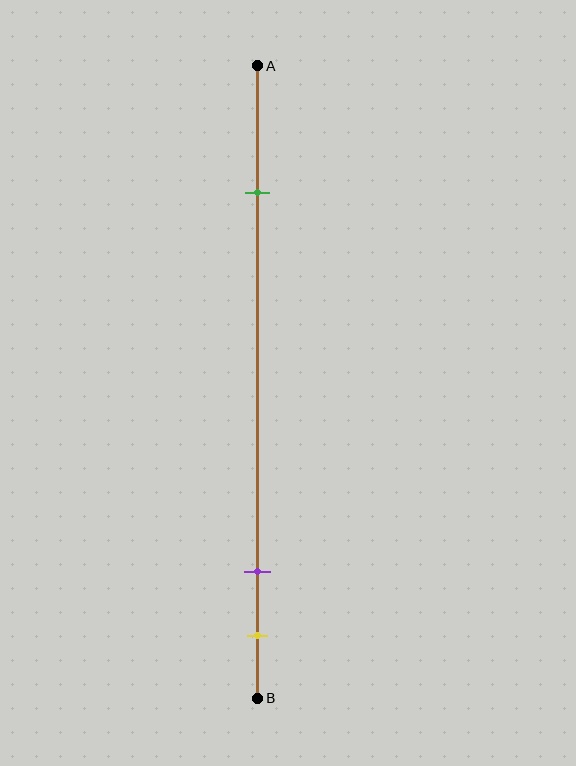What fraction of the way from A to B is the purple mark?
The purple mark is approximately 80% (0.8) of the way from A to B.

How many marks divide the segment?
There are 3 marks dividing the segment.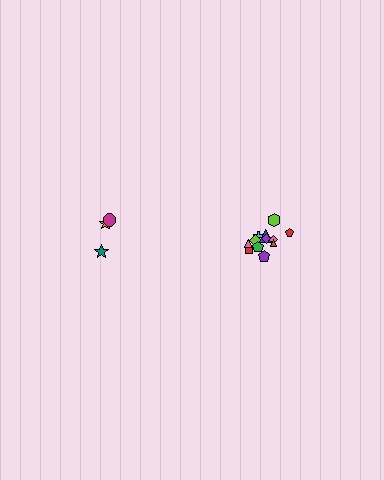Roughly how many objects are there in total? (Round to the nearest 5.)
Roughly 15 objects in total.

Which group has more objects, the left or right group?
The right group.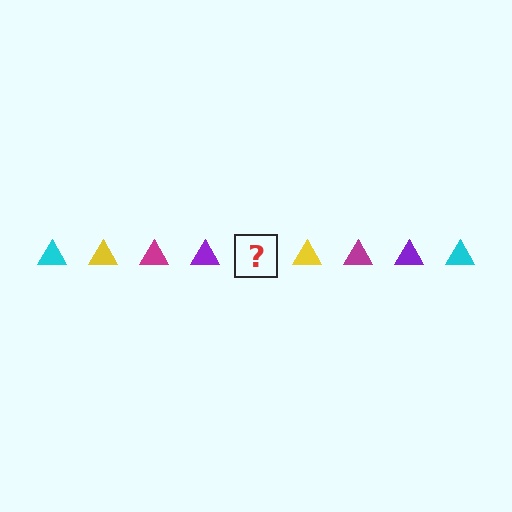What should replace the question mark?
The question mark should be replaced with a cyan triangle.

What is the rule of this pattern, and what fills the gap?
The rule is that the pattern cycles through cyan, yellow, magenta, purple triangles. The gap should be filled with a cyan triangle.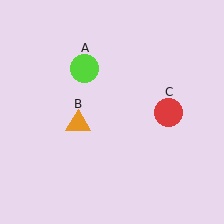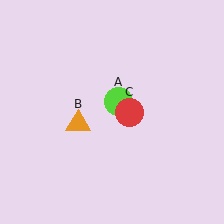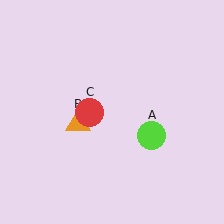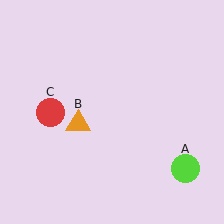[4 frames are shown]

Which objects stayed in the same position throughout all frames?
Orange triangle (object B) remained stationary.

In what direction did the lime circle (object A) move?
The lime circle (object A) moved down and to the right.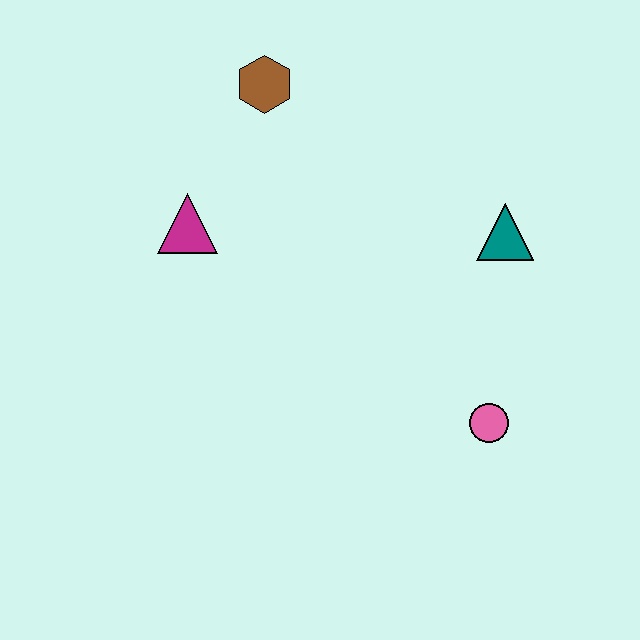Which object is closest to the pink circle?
The teal triangle is closest to the pink circle.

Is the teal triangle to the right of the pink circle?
Yes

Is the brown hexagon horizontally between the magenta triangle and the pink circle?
Yes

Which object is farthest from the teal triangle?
The magenta triangle is farthest from the teal triangle.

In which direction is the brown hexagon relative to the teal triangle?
The brown hexagon is to the left of the teal triangle.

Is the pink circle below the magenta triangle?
Yes